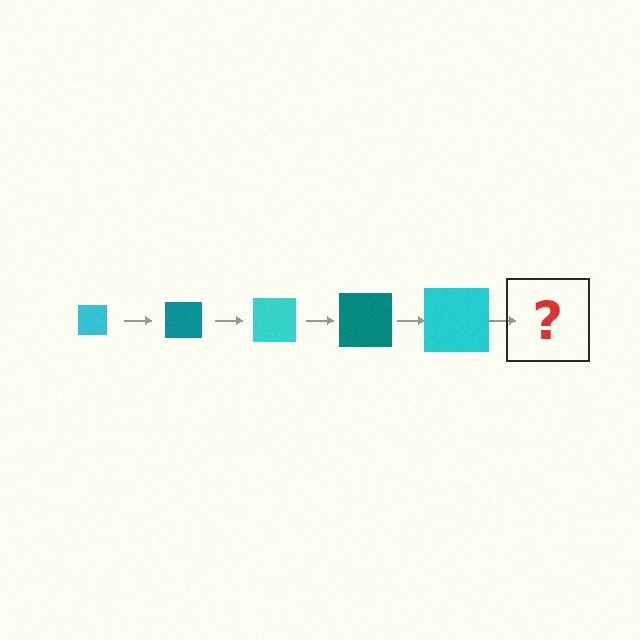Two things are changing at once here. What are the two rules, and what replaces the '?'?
The two rules are that the square grows larger each step and the color cycles through cyan and teal. The '?' should be a teal square, larger than the previous one.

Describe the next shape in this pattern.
It should be a teal square, larger than the previous one.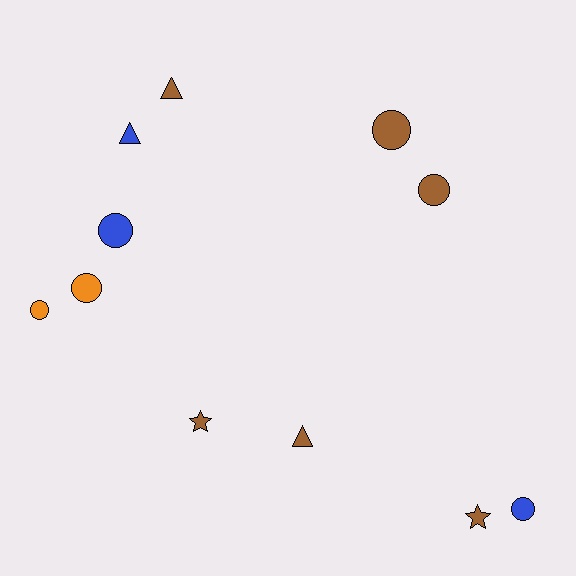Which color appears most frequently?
Brown, with 6 objects.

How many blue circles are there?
There are 2 blue circles.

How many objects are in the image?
There are 11 objects.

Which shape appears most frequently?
Circle, with 6 objects.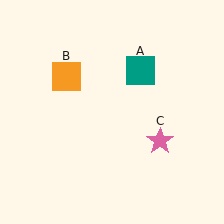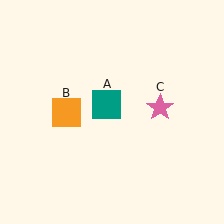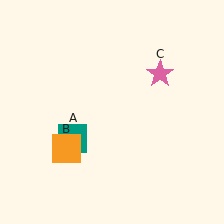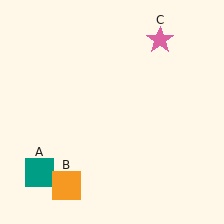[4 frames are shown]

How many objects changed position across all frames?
3 objects changed position: teal square (object A), orange square (object B), pink star (object C).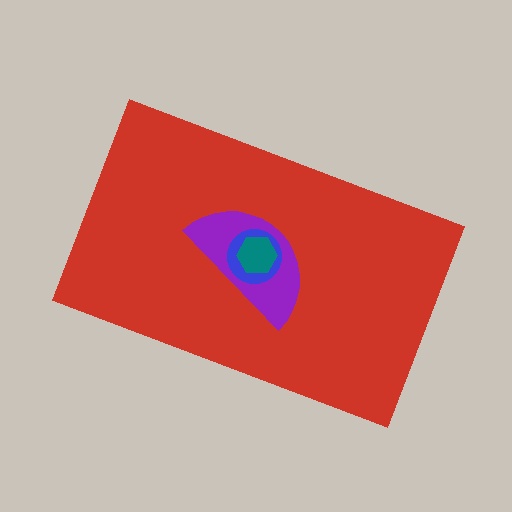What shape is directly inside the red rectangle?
The purple semicircle.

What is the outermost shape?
The red rectangle.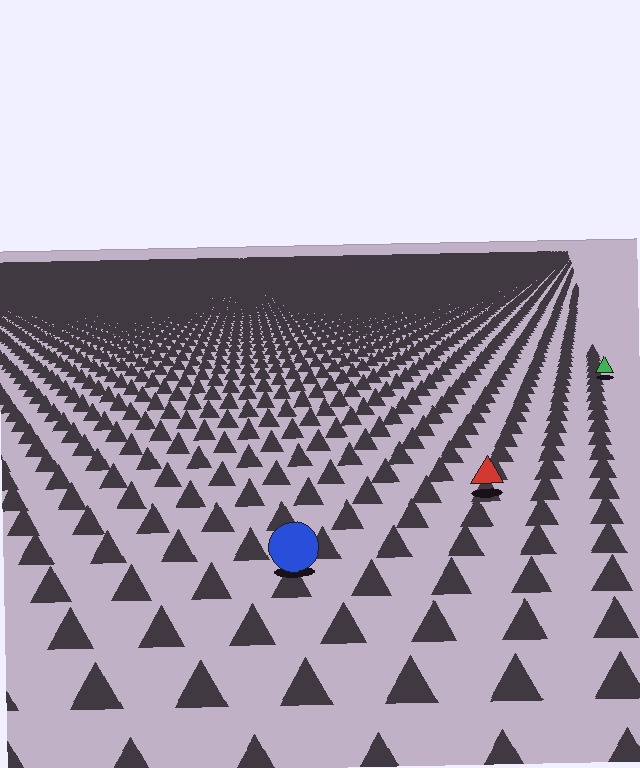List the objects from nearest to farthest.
From nearest to farthest: the blue circle, the red triangle, the green triangle.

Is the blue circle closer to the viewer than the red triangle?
Yes. The blue circle is closer — you can tell from the texture gradient: the ground texture is coarser near it.